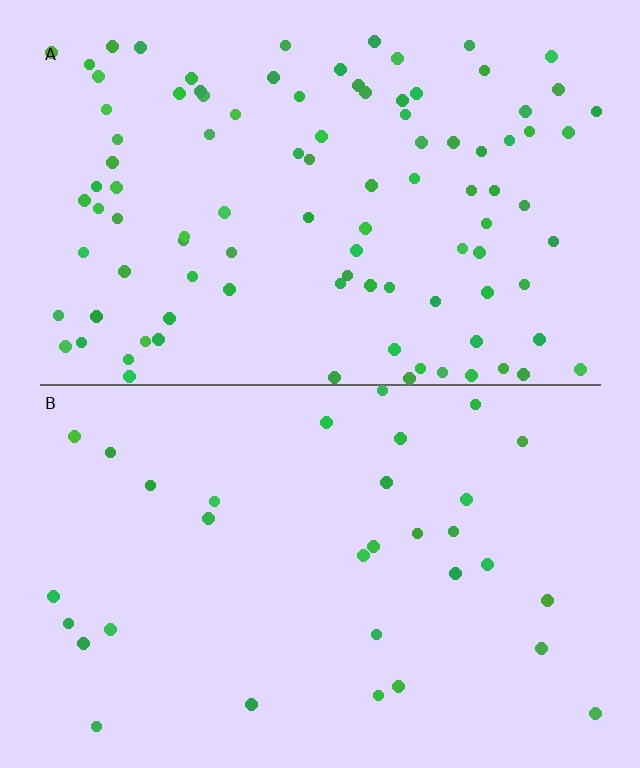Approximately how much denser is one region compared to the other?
Approximately 3.1× — region A over region B.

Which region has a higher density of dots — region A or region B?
A (the top).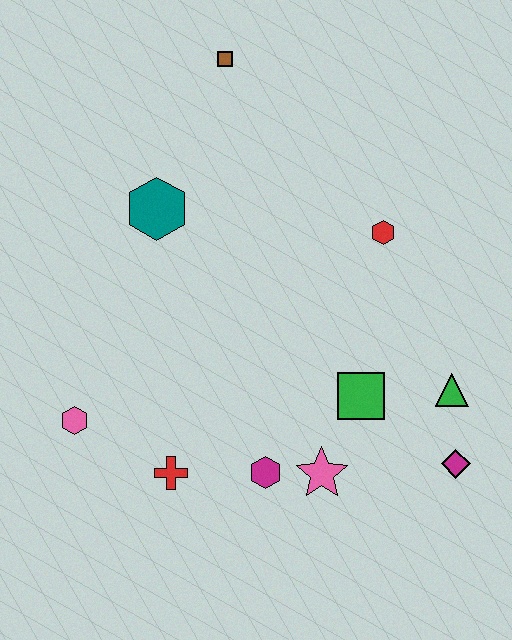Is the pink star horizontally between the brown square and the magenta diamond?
Yes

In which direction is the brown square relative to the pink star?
The brown square is above the pink star.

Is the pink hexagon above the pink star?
Yes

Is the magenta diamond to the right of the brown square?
Yes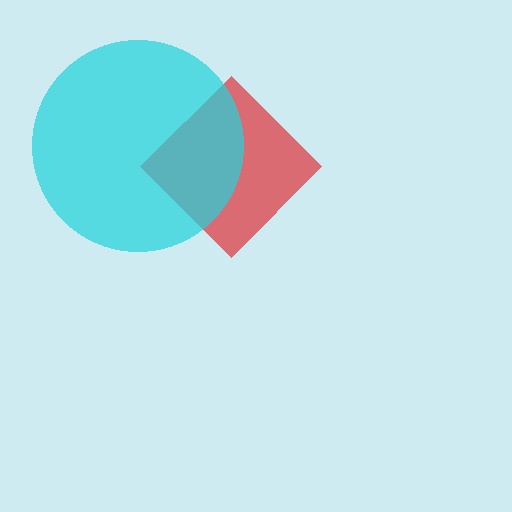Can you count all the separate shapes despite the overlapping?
Yes, there are 2 separate shapes.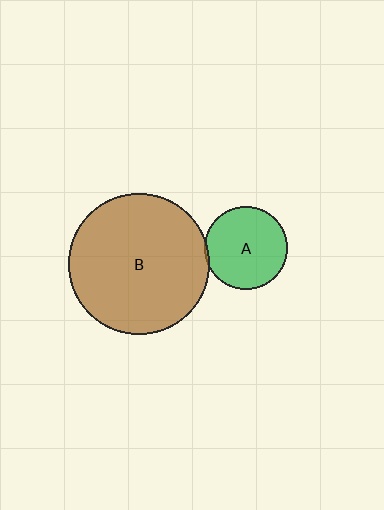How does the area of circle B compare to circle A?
Approximately 2.8 times.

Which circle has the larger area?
Circle B (brown).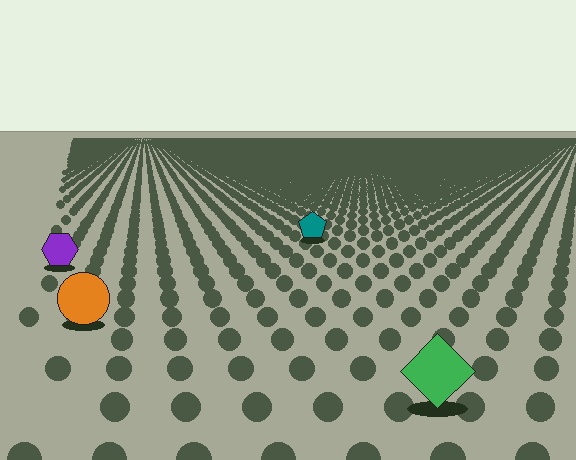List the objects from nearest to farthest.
From nearest to farthest: the green diamond, the orange circle, the purple hexagon, the teal pentagon.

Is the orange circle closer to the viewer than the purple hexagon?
Yes. The orange circle is closer — you can tell from the texture gradient: the ground texture is coarser near it.